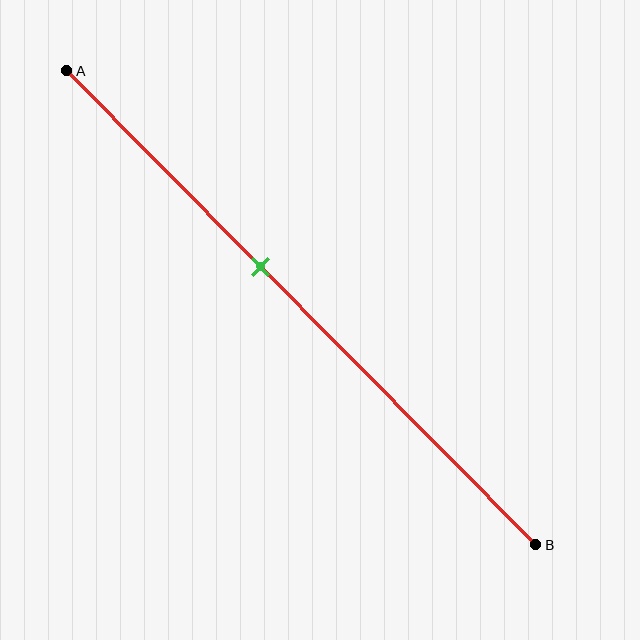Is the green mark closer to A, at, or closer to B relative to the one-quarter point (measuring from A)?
The green mark is closer to point B than the one-quarter point of segment AB.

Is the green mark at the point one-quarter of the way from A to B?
No, the mark is at about 40% from A, not at the 25% one-quarter point.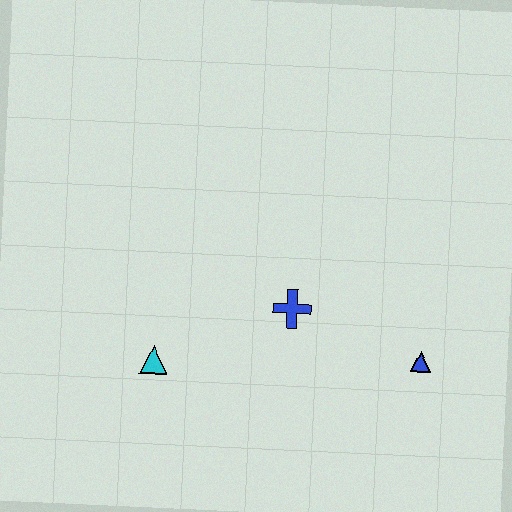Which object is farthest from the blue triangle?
The cyan triangle is farthest from the blue triangle.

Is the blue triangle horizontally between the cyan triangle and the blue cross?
No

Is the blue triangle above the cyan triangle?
Yes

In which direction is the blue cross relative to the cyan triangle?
The blue cross is to the right of the cyan triangle.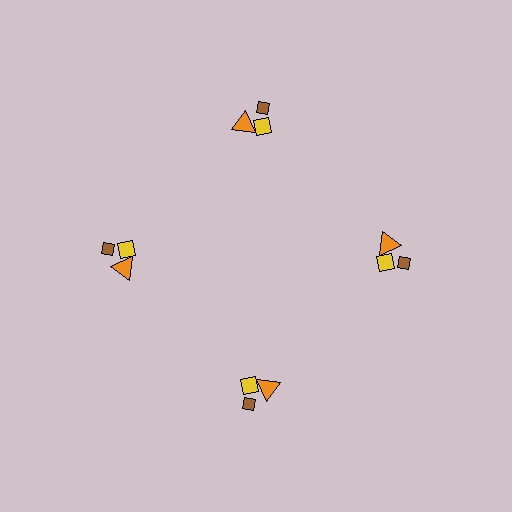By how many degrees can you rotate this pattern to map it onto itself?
The pattern maps onto itself every 90 degrees of rotation.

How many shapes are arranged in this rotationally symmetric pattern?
There are 12 shapes, arranged in 4 groups of 3.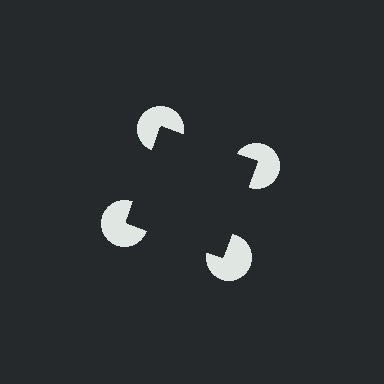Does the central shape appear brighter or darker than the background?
It typically appears slightly darker than the background, even though no actual brightness change is drawn.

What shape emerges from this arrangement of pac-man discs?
An illusory square — its edges are inferred from the aligned wedge cuts in the pac-man discs, not physically drawn.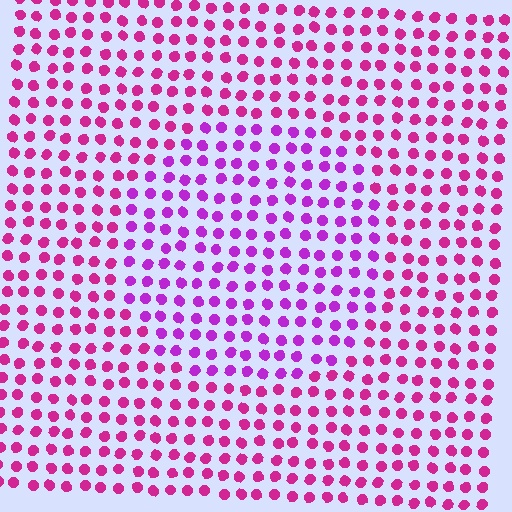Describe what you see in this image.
The image is filled with small magenta elements in a uniform arrangement. A circle-shaped region is visible where the elements are tinted to a slightly different hue, forming a subtle color boundary.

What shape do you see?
I see a circle.